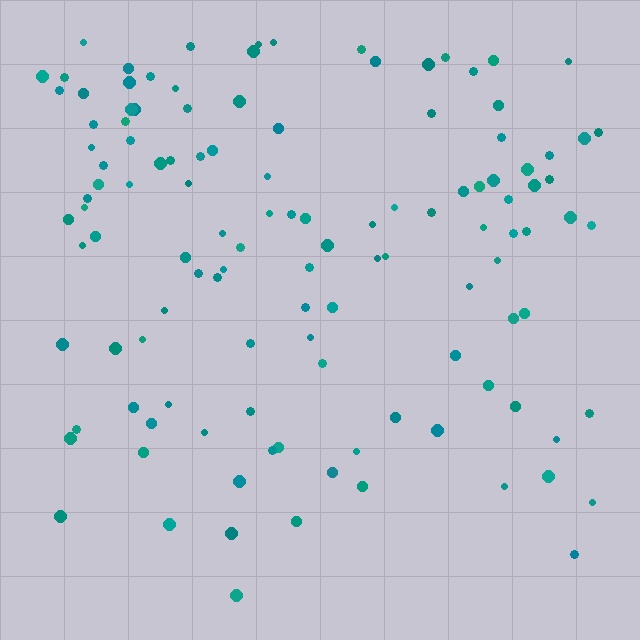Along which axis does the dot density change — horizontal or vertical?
Vertical.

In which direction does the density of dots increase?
From bottom to top, with the top side densest.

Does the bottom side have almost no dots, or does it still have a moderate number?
Still a moderate number, just noticeably fewer than the top.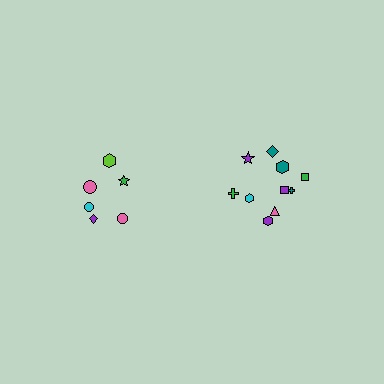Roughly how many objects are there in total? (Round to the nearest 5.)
Roughly 15 objects in total.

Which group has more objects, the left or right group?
The right group.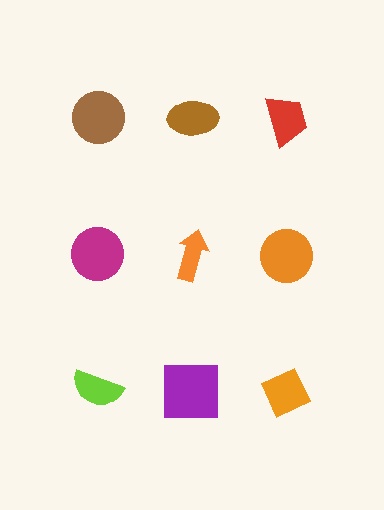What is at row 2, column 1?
A magenta circle.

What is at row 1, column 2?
A brown ellipse.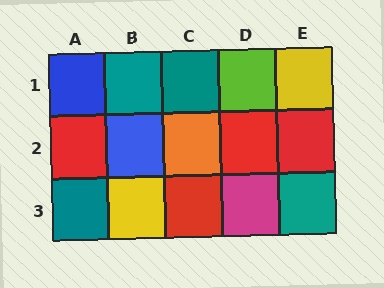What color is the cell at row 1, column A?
Blue.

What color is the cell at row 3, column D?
Magenta.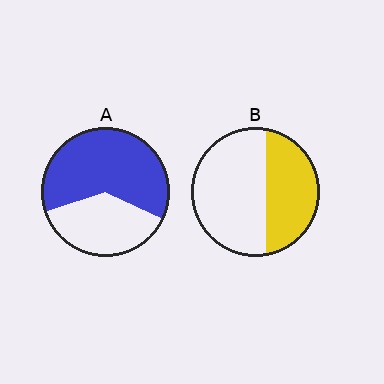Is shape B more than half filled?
No.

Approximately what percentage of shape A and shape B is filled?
A is approximately 60% and B is approximately 40%.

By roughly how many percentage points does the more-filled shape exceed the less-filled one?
By roughly 20 percentage points (A over B).